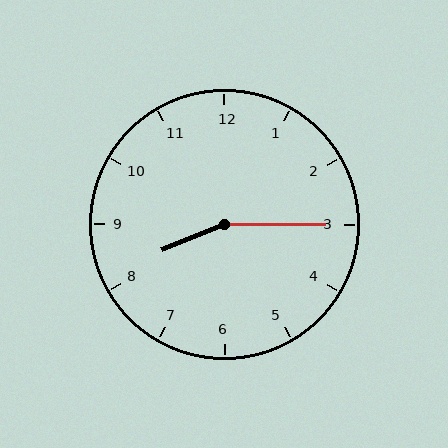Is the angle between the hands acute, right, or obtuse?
It is obtuse.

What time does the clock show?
8:15.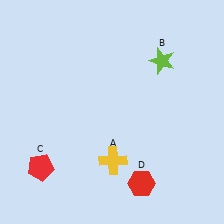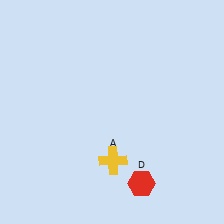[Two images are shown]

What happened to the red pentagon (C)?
The red pentagon (C) was removed in Image 2. It was in the bottom-left area of Image 1.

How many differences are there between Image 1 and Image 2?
There are 2 differences between the two images.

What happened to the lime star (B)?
The lime star (B) was removed in Image 2. It was in the top-right area of Image 1.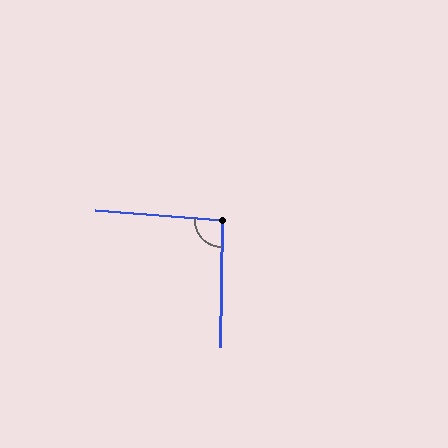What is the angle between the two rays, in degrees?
Approximately 94 degrees.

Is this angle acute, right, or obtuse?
It is approximately a right angle.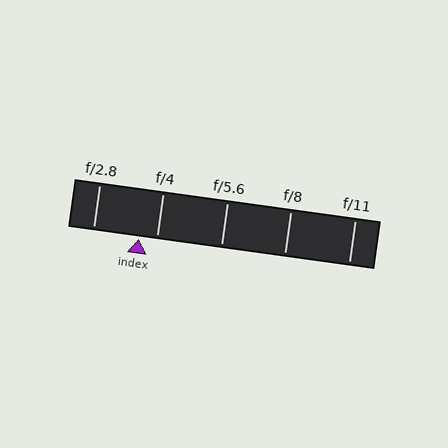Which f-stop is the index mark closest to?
The index mark is closest to f/4.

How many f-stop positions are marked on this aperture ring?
There are 5 f-stop positions marked.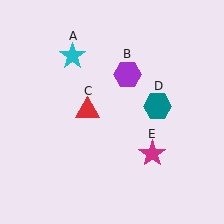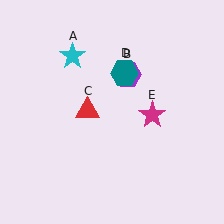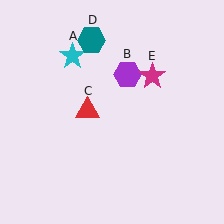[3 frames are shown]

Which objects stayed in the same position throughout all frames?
Cyan star (object A) and purple hexagon (object B) and red triangle (object C) remained stationary.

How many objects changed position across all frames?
2 objects changed position: teal hexagon (object D), magenta star (object E).